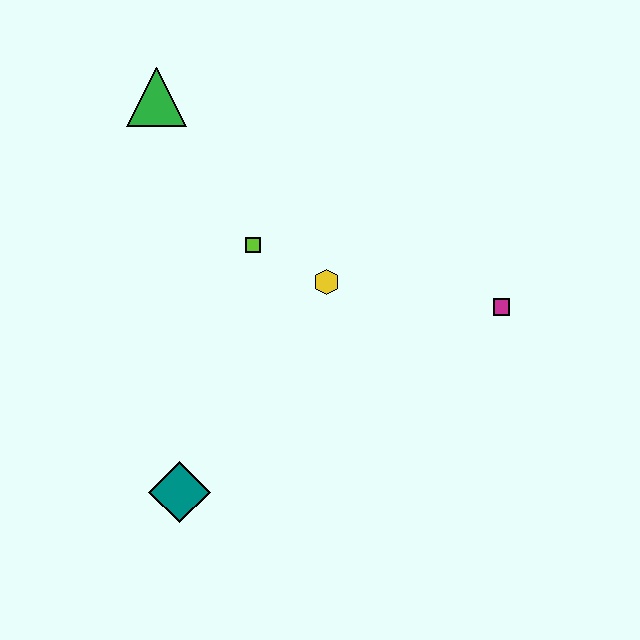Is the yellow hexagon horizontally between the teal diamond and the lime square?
No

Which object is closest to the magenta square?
The yellow hexagon is closest to the magenta square.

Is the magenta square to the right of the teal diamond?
Yes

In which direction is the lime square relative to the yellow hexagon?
The lime square is to the left of the yellow hexagon.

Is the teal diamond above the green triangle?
No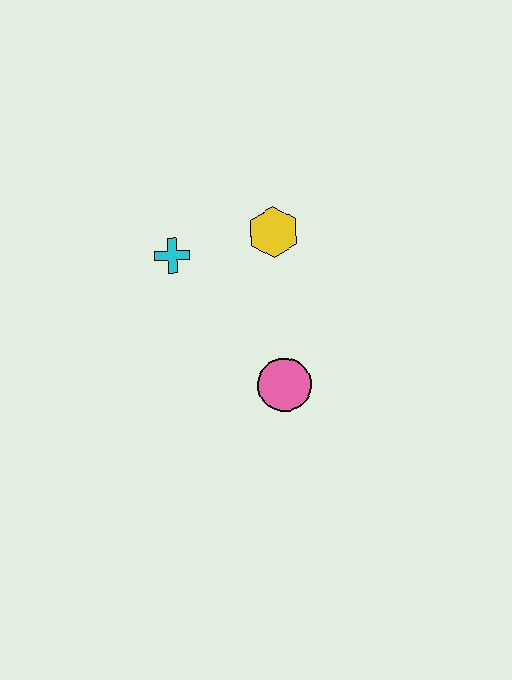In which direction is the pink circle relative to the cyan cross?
The pink circle is below the cyan cross.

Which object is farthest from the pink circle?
The cyan cross is farthest from the pink circle.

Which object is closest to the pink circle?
The yellow hexagon is closest to the pink circle.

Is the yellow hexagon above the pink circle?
Yes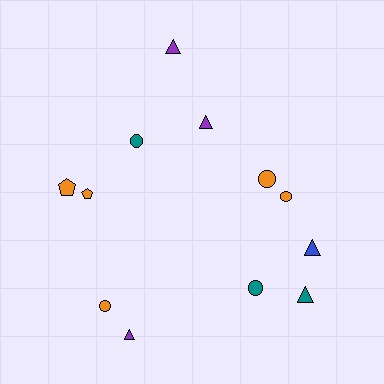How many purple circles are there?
There are no purple circles.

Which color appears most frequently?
Orange, with 5 objects.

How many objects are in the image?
There are 12 objects.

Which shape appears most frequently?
Circle, with 5 objects.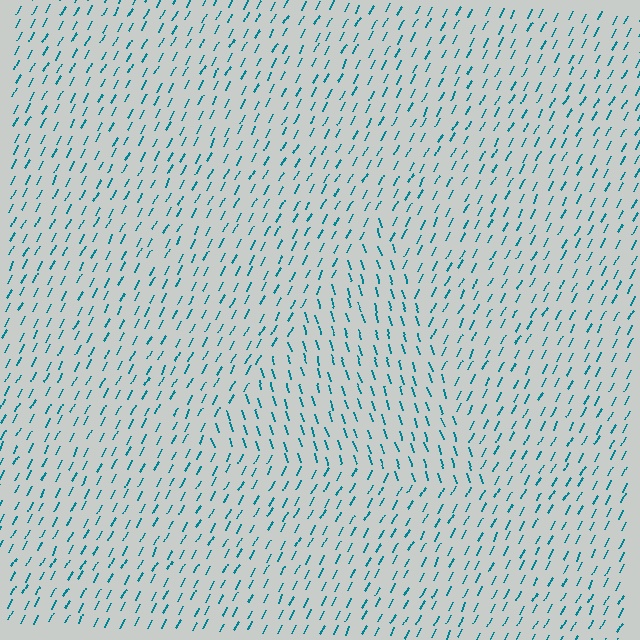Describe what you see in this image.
The image is filled with small teal line segments. A triangle region in the image has lines oriented differently from the surrounding lines, creating a visible texture boundary.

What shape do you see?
I see a triangle.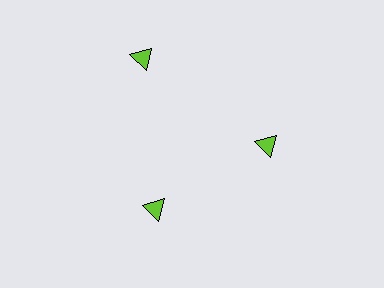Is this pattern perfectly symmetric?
No. The 3 lime triangles are arranged in a ring, but one element near the 11 o'clock position is pushed outward from the center, breaking the 3-fold rotational symmetry.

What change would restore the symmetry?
The symmetry would be restored by moving it inward, back onto the ring so that all 3 triangles sit at equal angles and equal distance from the center.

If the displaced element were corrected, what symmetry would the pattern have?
It would have 3-fold rotational symmetry — the pattern would map onto itself every 120 degrees.